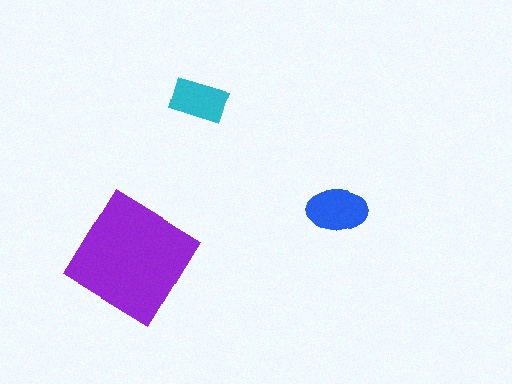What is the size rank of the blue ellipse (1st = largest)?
2nd.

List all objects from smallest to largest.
The cyan rectangle, the blue ellipse, the purple diamond.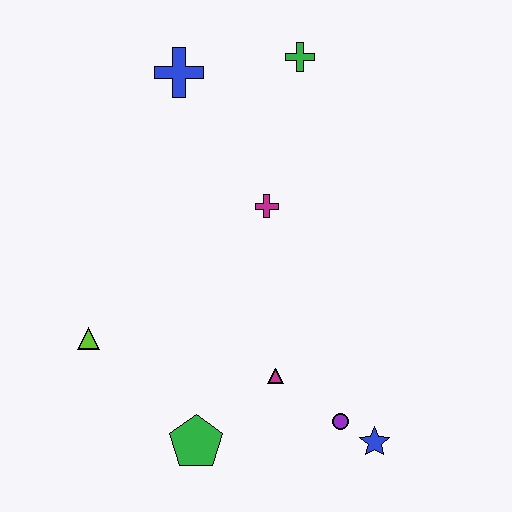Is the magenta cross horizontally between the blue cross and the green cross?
Yes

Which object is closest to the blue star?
The purple circle is closest to the blue star.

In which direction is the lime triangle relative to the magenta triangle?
The lime triangle is to the left of the magenta triangle.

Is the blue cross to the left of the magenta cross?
Yes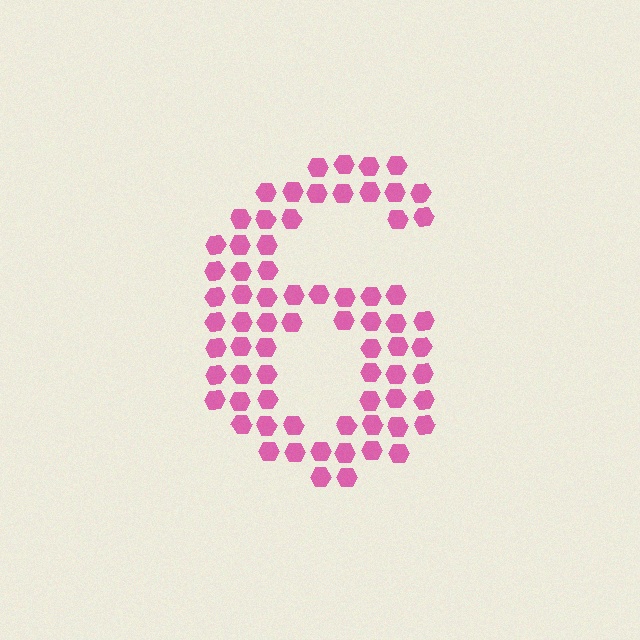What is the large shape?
The large shape is the digit 6.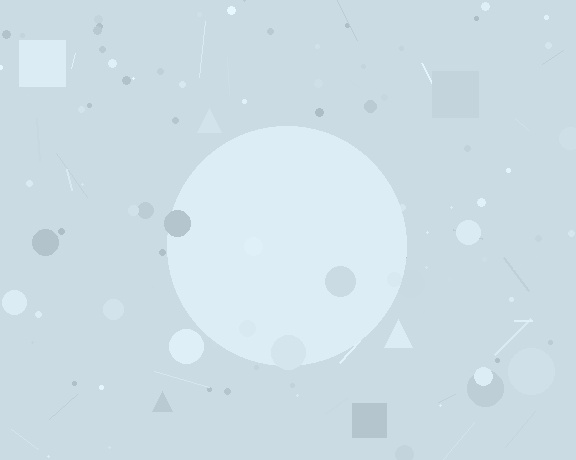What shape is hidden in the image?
A circle is hidden in the image.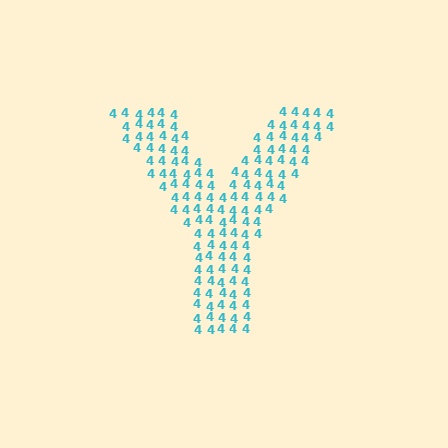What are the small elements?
The small elements are digit 4's.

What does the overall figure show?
The overall figure shows the letter Y.